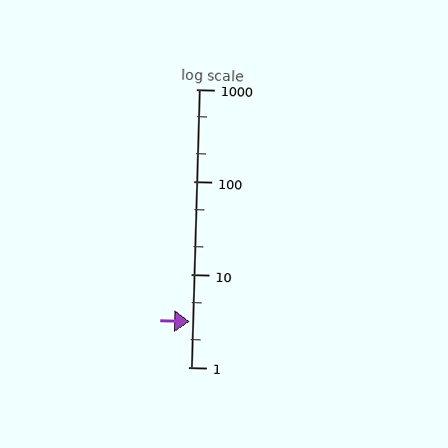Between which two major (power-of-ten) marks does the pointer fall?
The pointer is between 1 and 10.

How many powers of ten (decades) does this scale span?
The scale spans 3 decades, from 1 to 1000.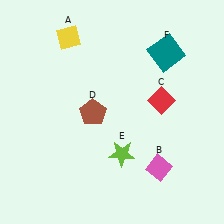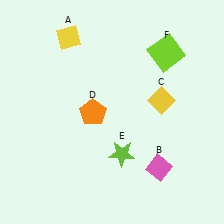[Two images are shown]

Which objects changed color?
C changed from red to yellow. D changed from brown to orange. F changed from teal to lime.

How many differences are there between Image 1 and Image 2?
There are 3 differences between the two images.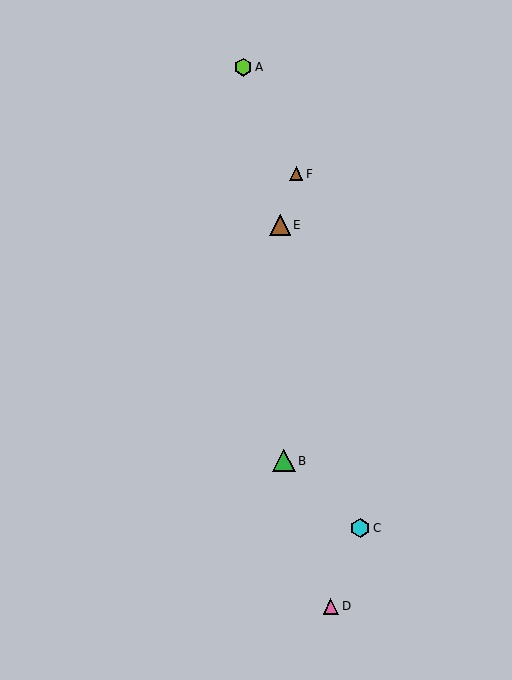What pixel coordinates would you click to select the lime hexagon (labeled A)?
Click at (243, 67) to select the lime hexagon A.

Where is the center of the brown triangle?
The center of the brown triangle is at (296, 174).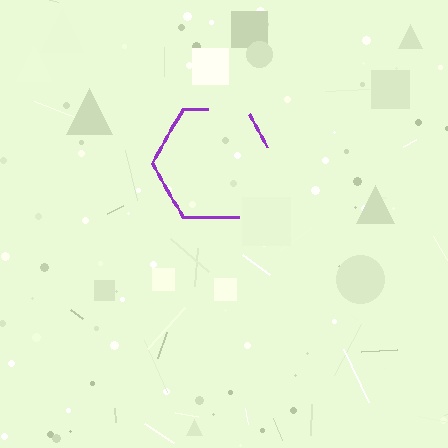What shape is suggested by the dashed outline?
The dashed outline suggests a hexagon.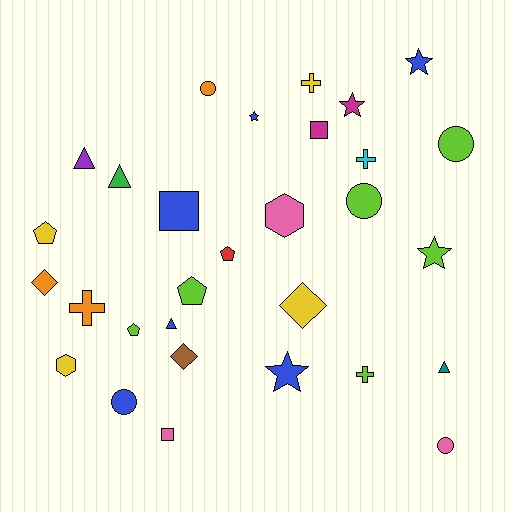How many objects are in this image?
There are 30 objects.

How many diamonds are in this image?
There are 3 diamonds.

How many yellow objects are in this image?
There are 4 yellow objects.